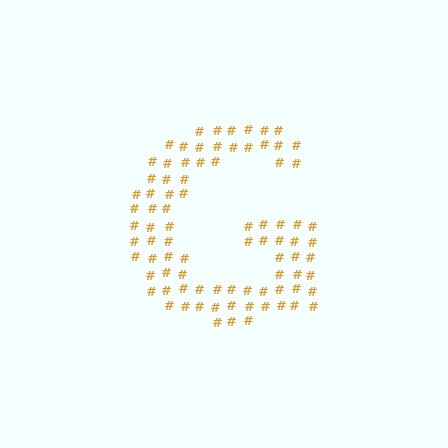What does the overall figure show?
The overall figure shows the letter G.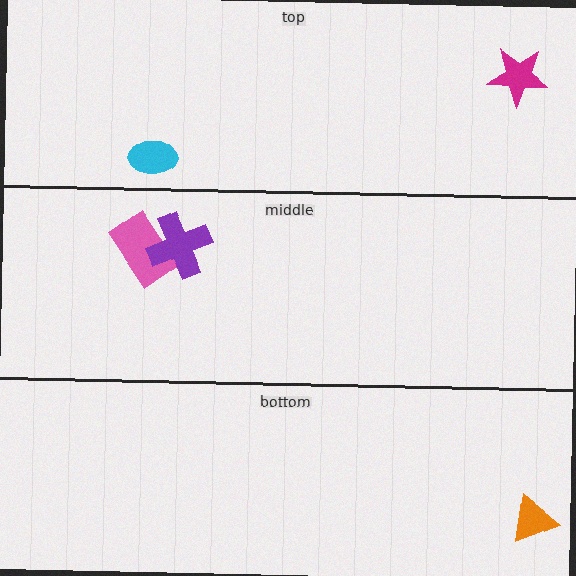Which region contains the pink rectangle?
The middle region.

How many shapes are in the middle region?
2.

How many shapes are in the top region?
2.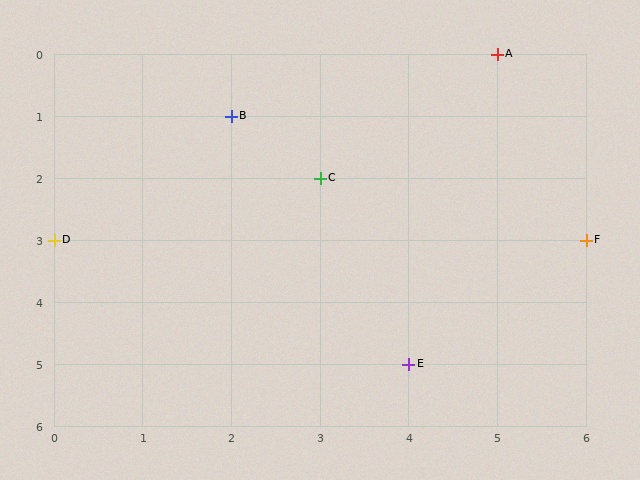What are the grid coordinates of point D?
Point D is at grid coordinates (0, 3).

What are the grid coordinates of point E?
Point E is at grid coordinates (4, 5).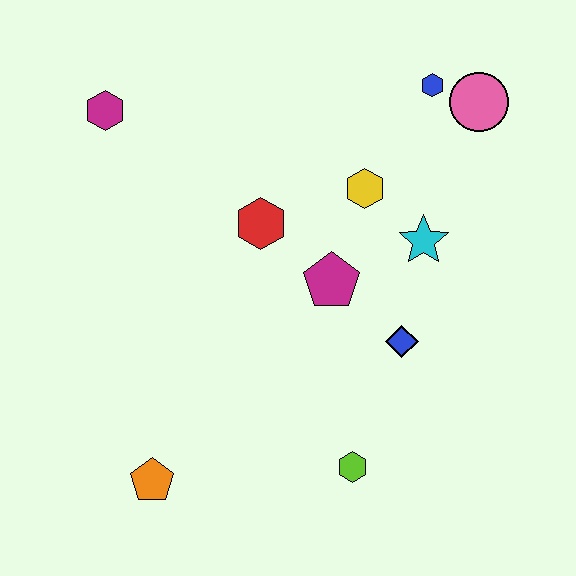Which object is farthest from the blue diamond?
The magenta hexagon is farthest from the blue diamond.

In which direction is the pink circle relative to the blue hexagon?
The pink circle is to the right of the blue hexagon.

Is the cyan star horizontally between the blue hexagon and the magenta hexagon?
Yes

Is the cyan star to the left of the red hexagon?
No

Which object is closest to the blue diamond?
The magenta pentagon is closest to the blue diamond.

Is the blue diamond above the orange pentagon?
Yes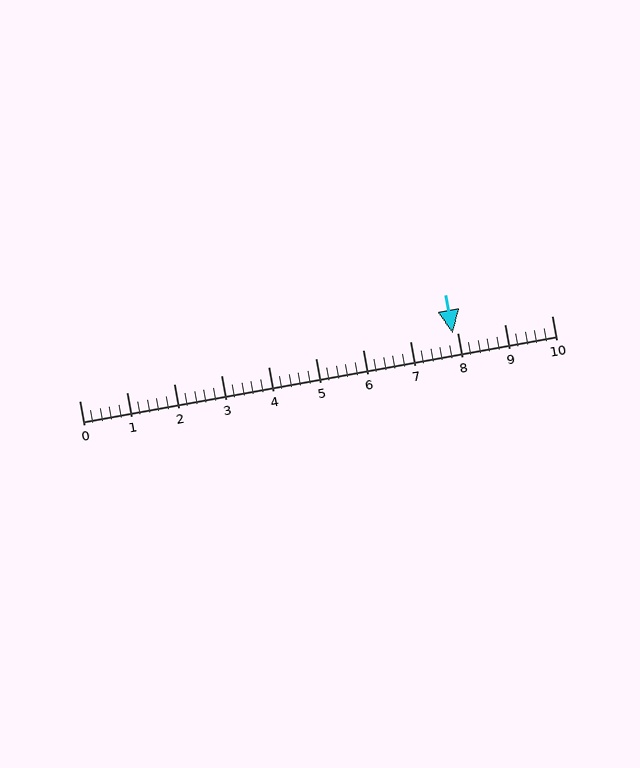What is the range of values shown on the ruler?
The ruler shows values from 0 to 10.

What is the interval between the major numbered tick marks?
The major tick marks are spaced 1 units apart.